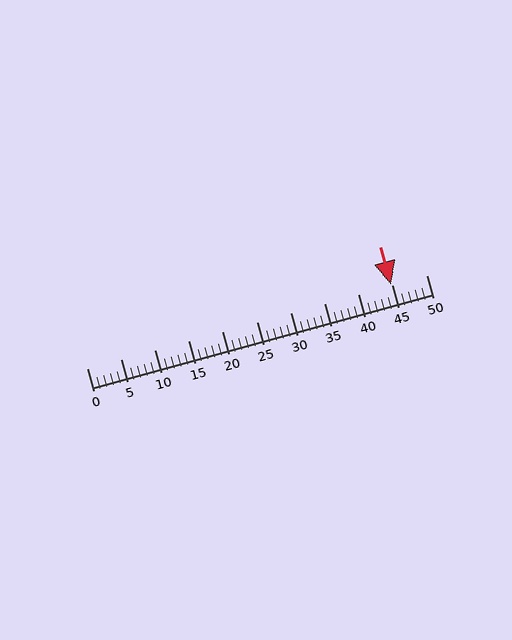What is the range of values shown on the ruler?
The ruler shows values from 0 to 50.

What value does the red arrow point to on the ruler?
The red arrow points to approximately 45.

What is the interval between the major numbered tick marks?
The major tick marks are spaced 5 units apart.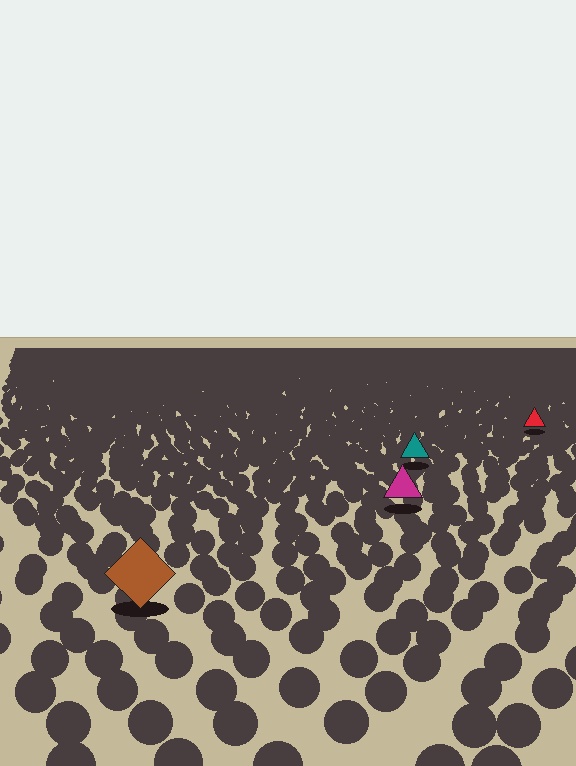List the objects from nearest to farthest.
From nearest to farthest: the brown diamond, the magenta triangle, the teal triangle, the red triangle.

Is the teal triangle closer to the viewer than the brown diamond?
No. The brown diamond is closer — you can tell from the texture gradient: the ground texture is coarser near it.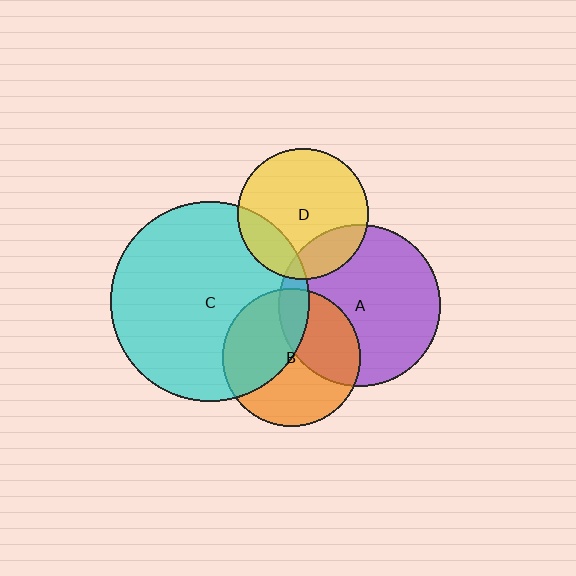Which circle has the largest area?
Circle C (cyan).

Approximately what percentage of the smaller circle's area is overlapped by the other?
Approximately 10%.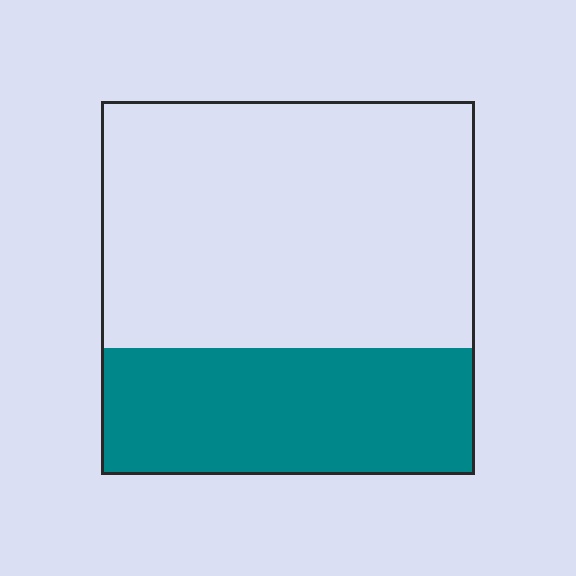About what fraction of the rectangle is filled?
About one third (1/3).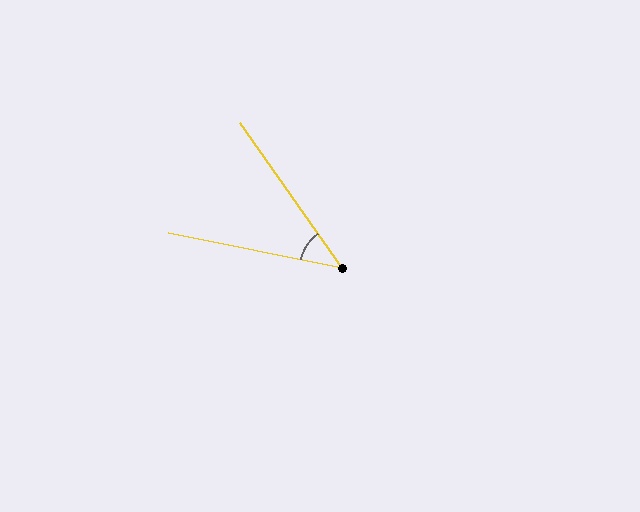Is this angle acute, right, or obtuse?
It is acute.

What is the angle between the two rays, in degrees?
Approximately 44 degrees.